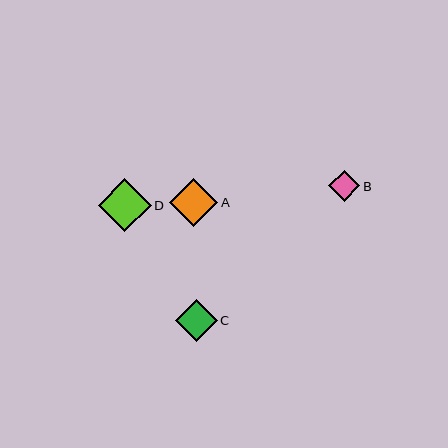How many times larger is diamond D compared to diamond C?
Diamond D is approximately 1.3 times the size of diamond C.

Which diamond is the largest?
Diamond D is the largest with a size of approximately 53 pixels.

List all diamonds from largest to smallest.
From largest to smallest: D, A, C, B.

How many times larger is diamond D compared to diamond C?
Diamond D is approximately 1.3 times the size of diamond C.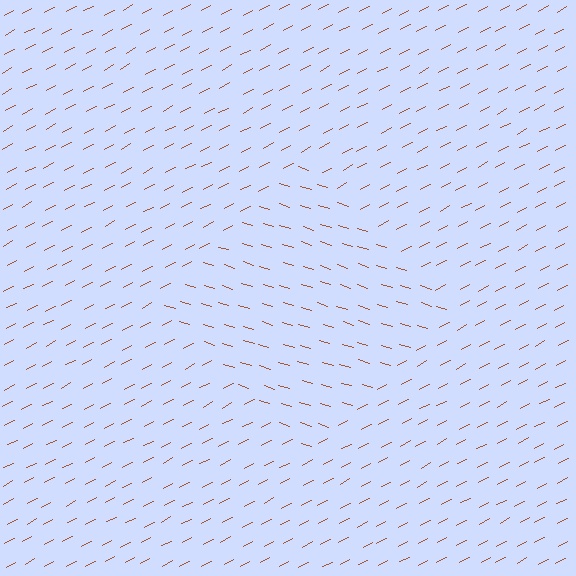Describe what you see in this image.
The image is filled with small brown line segments. A diamond region in the image has lines oriented differently from the surrounding lines, creating a visible texture boundary.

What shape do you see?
I see a diamond.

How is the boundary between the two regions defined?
The boundary is defined purely by a change in line orientation (approximately 45 degrees difference). All lines are the same color and thickness.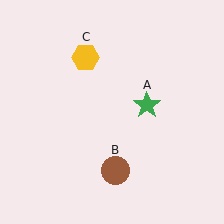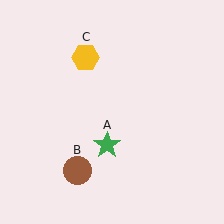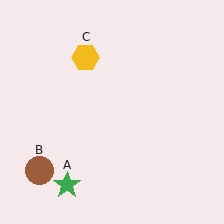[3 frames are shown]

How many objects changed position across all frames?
2 objects changed position: green star (object A), brown circle (object B).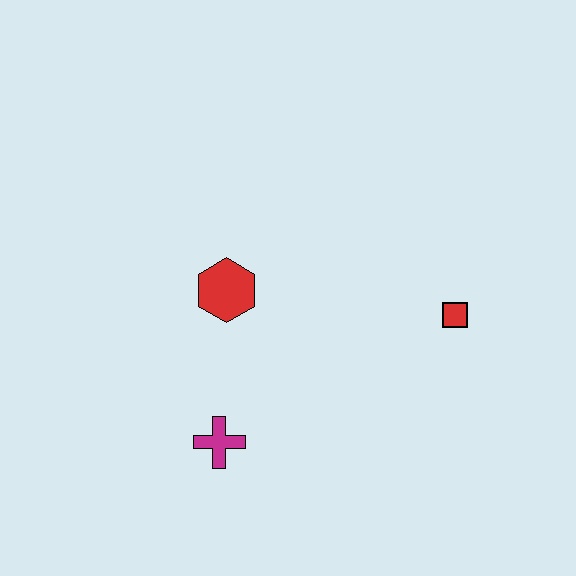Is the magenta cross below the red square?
Yes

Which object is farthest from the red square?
The magenta cross is farthest from the red square.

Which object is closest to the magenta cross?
The red hexagon is closest to the magenta cross.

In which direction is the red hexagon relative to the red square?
The red hexagon is to the left of the red square.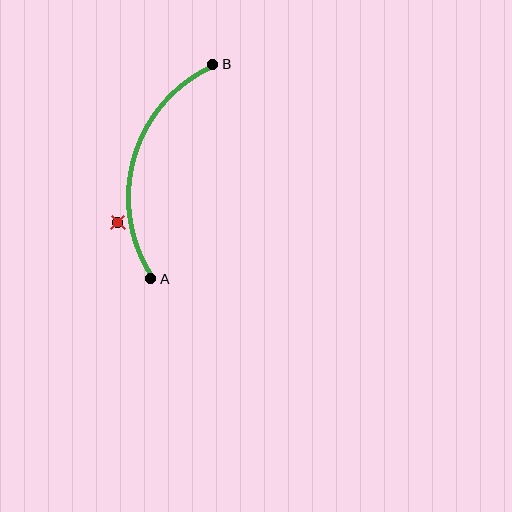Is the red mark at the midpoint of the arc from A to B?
No — the red mark does not lie on the arc at all. It sits slightly outside the curve.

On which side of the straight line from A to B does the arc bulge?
The arc bulges to the left of the straight line connecting A and B.